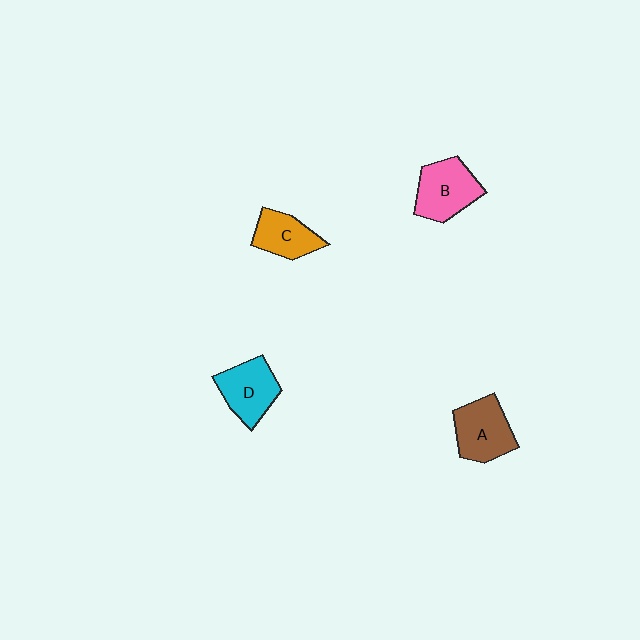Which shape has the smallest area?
Shape C (orange).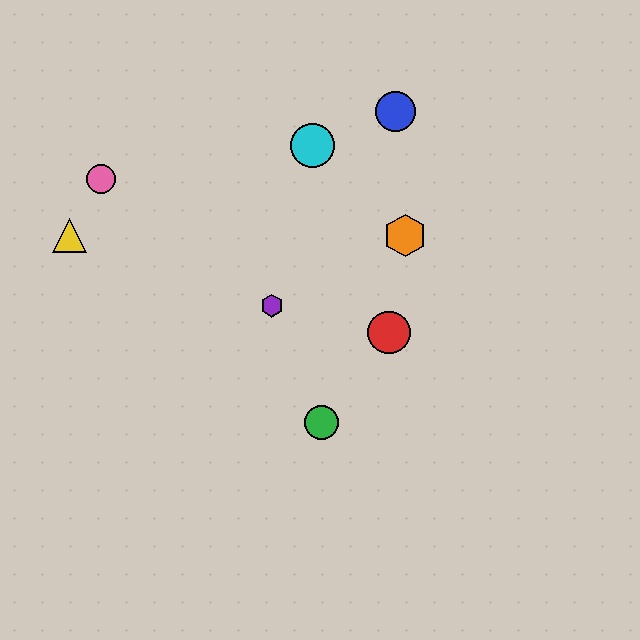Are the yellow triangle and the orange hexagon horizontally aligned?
Yes, both are at y≈236.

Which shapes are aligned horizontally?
The yellow triangle, the orange hexagon are aligned horizontally.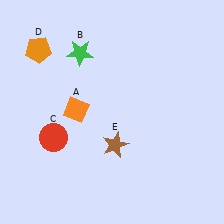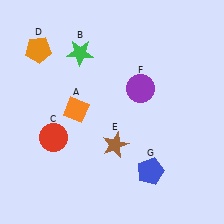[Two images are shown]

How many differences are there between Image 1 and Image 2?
There are 2 differences between the two images.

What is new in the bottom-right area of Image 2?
A blue pentagon (G) was added in the bottom-right area of Image 2.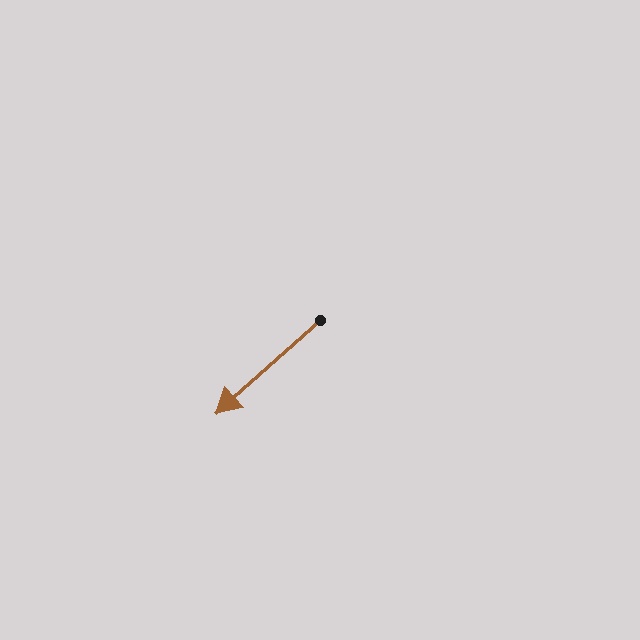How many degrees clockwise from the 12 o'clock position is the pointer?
Approximately 228 degrees.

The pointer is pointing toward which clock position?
Roughly 8 o'clock.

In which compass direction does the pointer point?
Southwest.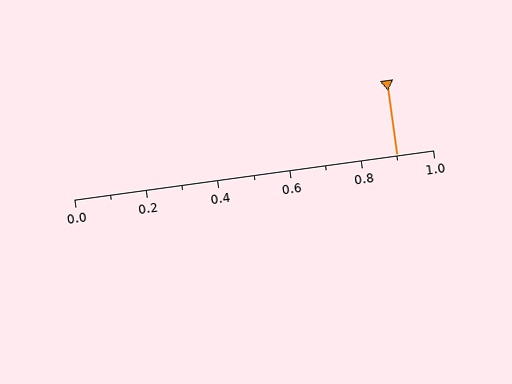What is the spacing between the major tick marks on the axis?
The major ticks are spaced 0.2 apart.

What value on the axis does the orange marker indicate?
The marker indicates approximately 0.9.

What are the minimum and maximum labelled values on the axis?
The axis runs from 0.0 to 1.0.